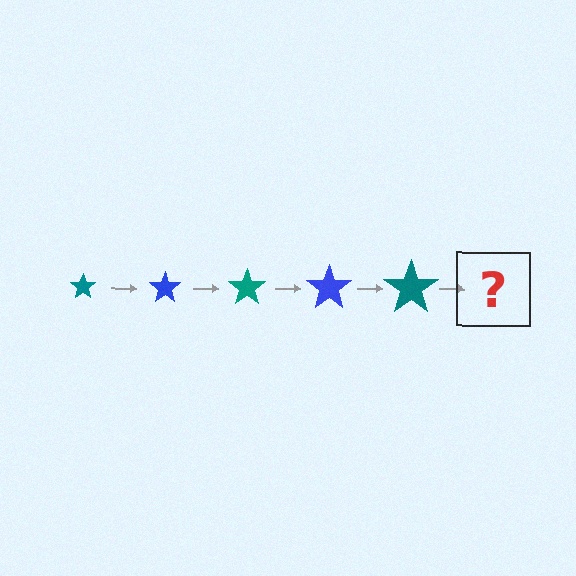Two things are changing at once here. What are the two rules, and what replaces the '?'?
The two rules are that the star grows larger each step and the color cycles through teal and blue. The '?' should be a blue star, larger than the previous one.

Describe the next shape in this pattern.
It should be a blue star, larger than the previous one.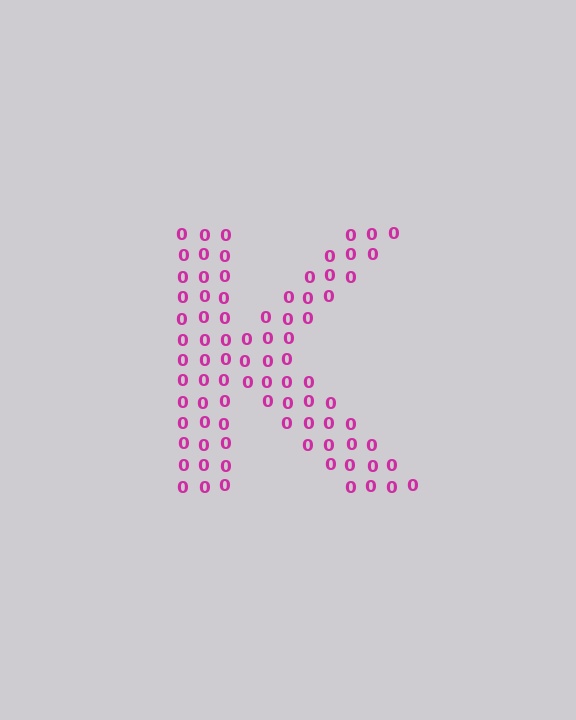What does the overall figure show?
The overall figure shows the letter K.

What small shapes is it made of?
It is made of small digit 0's.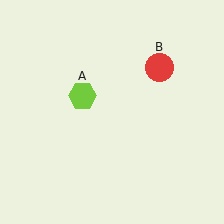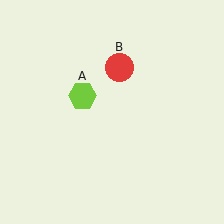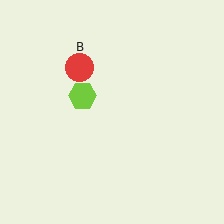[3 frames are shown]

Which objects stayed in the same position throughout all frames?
Lime hexagon (object A) remained stationary.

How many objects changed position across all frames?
1 object changed position: red circle (object B).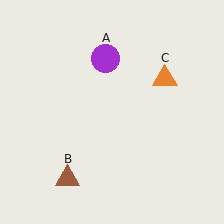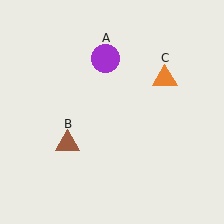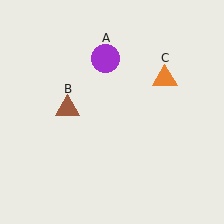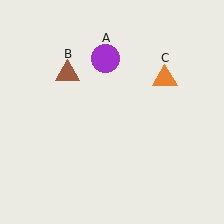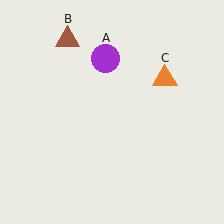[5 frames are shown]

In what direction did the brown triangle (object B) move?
The brown triangle (object B) moved up.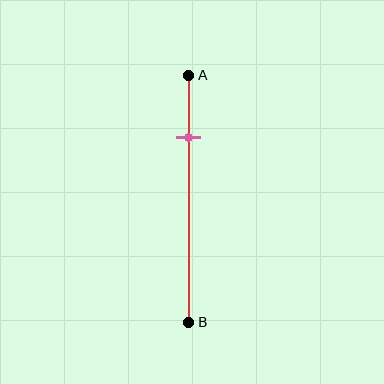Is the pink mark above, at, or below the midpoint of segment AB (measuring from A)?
The pink mark is above the midpoint of segment AB.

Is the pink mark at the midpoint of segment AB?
No, the mark is at about 25% from A, not at the 50% midpoint.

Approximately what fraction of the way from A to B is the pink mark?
The pink mark is approximately 25% of the way from A to B.